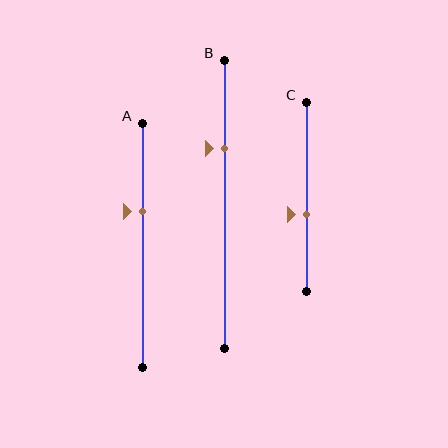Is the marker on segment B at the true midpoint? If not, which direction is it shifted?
No, the marker on segment B is shifted upward by about 19% of the segment length.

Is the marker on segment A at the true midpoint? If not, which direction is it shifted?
No, the marker on segment A is shifted upward by about 14% of the segment length.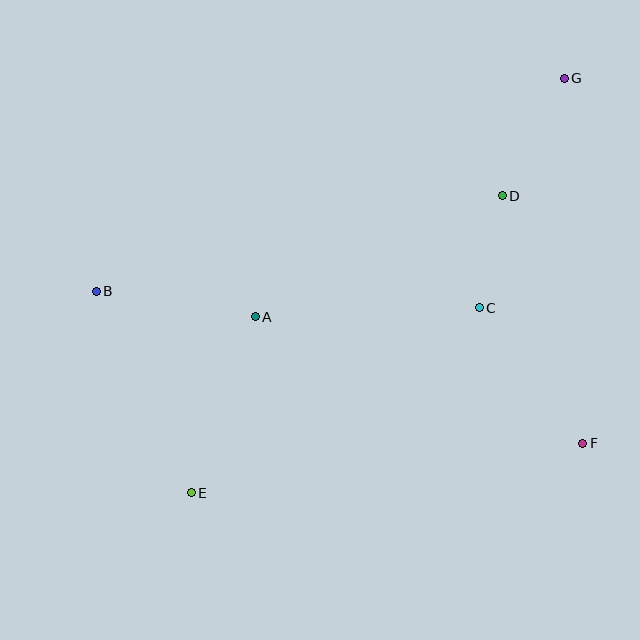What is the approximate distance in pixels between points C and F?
The distance between C and F is approximately 171 pixels.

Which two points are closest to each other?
Points C and D are closest to each other.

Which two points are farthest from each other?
Points E and G are farthest from each other.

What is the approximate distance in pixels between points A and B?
The distance between A and B is approximately 161 pixels.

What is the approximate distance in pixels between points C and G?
The distance between C and G is approximately 245 pixels.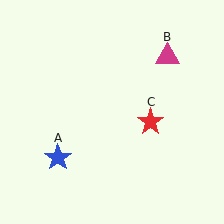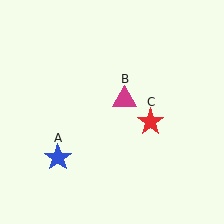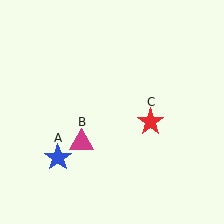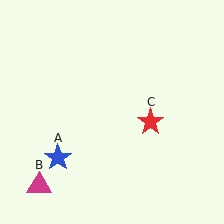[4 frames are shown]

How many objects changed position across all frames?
1 object changed position: magenta triangle (object B).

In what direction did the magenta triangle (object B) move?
The magenta triangle (object B) moved down and to the left.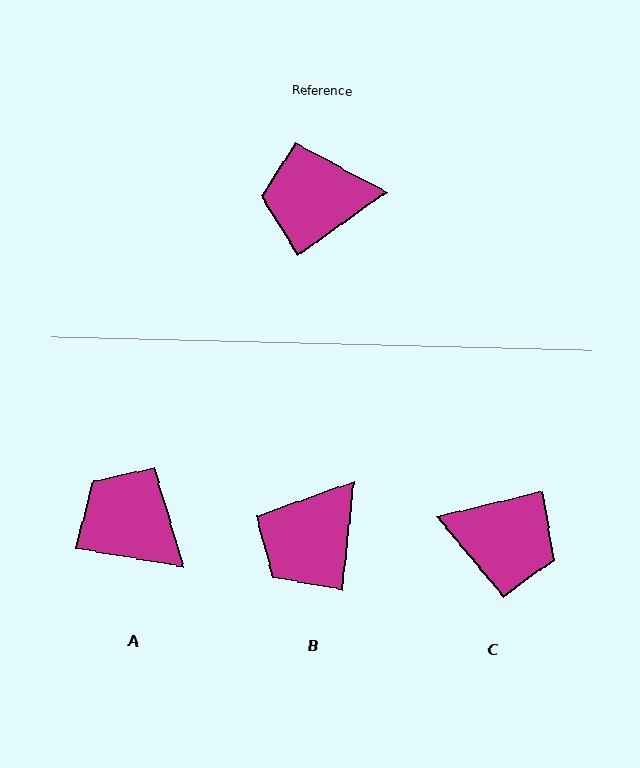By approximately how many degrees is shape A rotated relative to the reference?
Approximately 45 degrees clockwise.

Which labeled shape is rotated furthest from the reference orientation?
C, about 158 degrees away.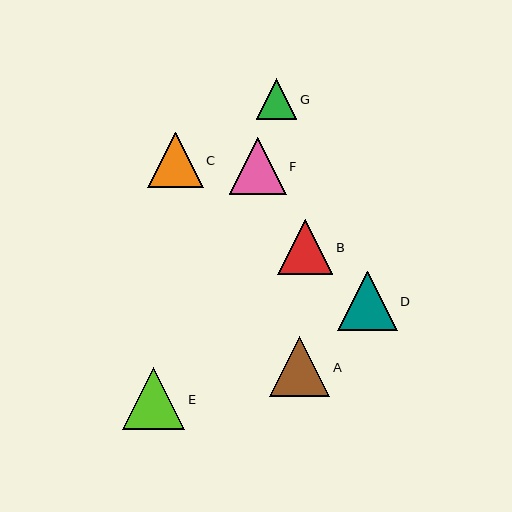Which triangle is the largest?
Triangle E is the largest with a size of approximately 62 pixels.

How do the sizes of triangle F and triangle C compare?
Triangle F and triangle C are approximately the same size.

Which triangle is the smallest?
Triangle G is the smallest with a size of approximately 40 pixels.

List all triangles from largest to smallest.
From largest to smallest: E, A, D, F, C, B, G.